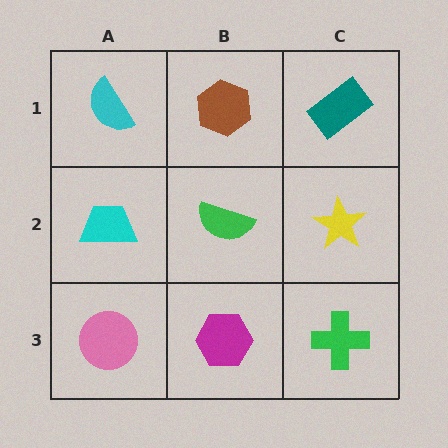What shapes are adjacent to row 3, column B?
A green semicircle (row 2, column B), a pink circle (row 3, column A), a green cross (row 3, column C).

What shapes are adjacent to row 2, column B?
A brown hexagon (row 1, column B), a magenta hexagon (row 3, column B), a cyan trapezoid (row 2, column A), a yellow star (row 2, column C).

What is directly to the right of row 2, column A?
A green semicircle.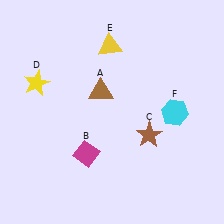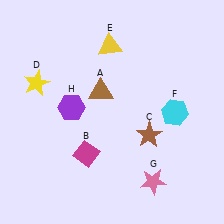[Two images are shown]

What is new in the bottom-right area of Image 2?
A pink star (G) was added in the bottom-right area of Image 2.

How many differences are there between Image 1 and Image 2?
There are 2 differences between the two images.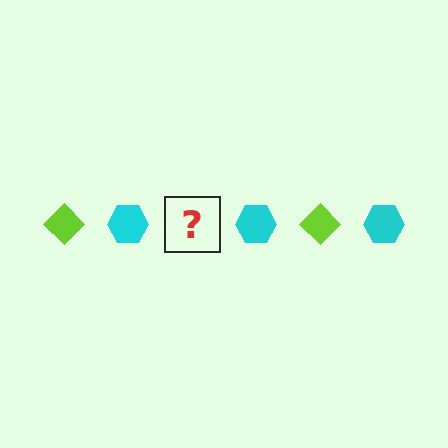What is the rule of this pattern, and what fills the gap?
The rule is that the pattern alternates between lime diamond and cyan hexagon. The gap should be filled with a lime diamond.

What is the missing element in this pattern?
The missing element is a lime diamond.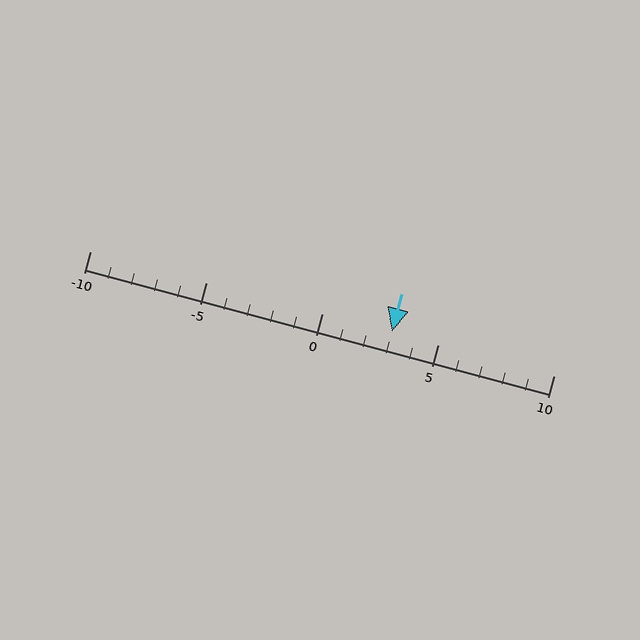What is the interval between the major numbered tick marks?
The major tick marks are spaced 5 units apart.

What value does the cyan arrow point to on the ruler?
The cyan arrow points to approximately 3.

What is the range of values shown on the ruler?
The ruler shows values from -10 to 10.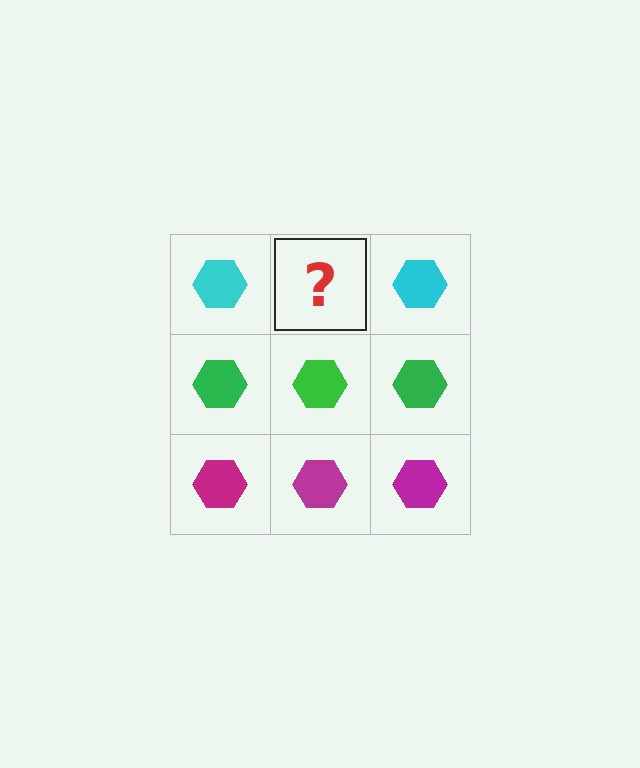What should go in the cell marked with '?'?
The missing cell should contain a cyan hexagon.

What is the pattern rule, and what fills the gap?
The rule is that each row has a consistent color. The gap should be filled with a cyan hexagon.